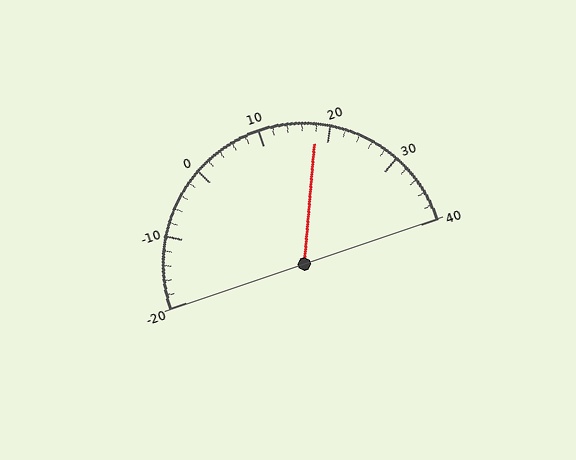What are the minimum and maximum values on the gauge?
The gauge ranges from -20 to 40.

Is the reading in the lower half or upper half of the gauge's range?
The reading is in the upper half of the range (-20 to 40).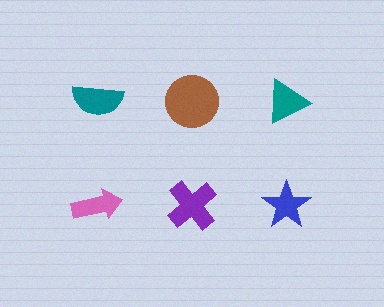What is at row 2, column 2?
A purple cross.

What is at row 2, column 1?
A pink arrow.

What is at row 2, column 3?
A blue star.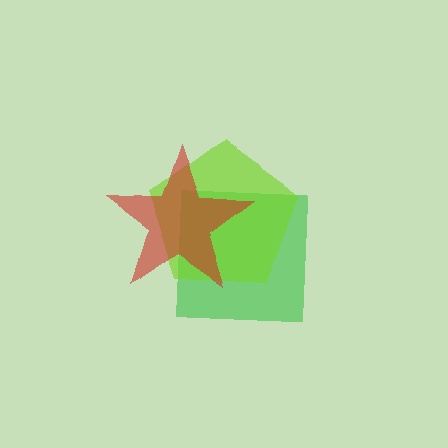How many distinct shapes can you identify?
There are 3 distinct shapes: a green square, a lime pentagon, a red star.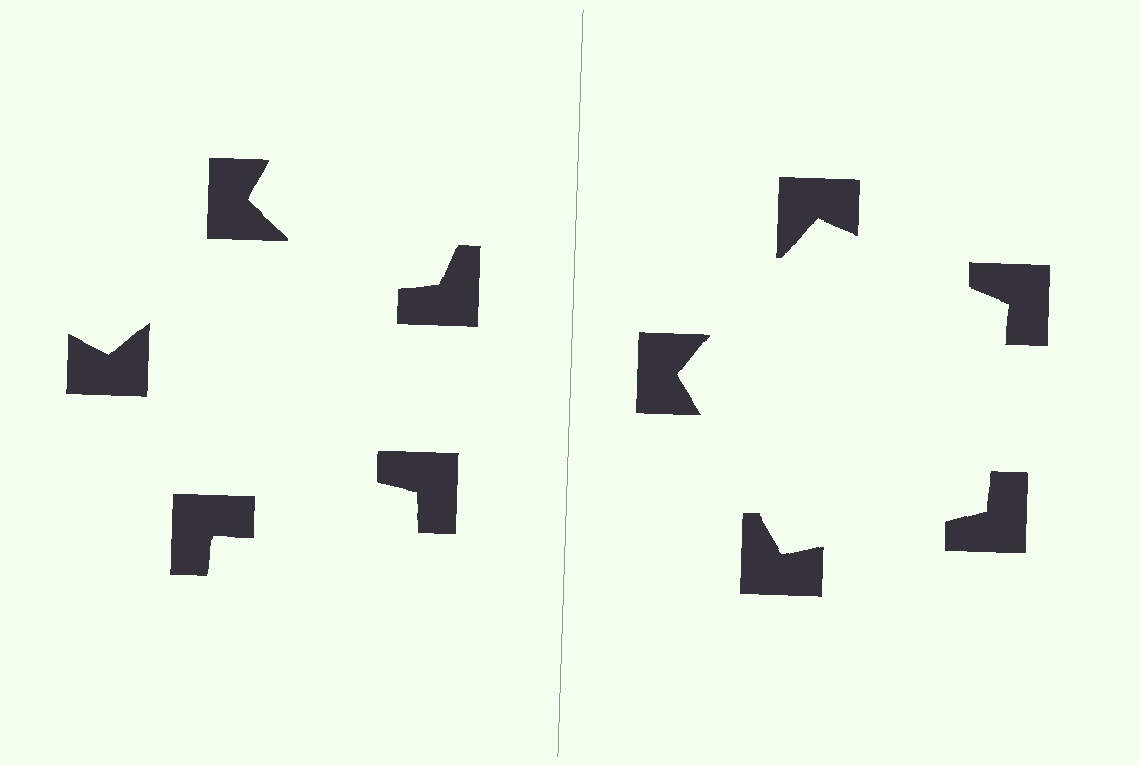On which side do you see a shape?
An illusory pentagon appears on the right side. On the left side the wedge cuts are rotated, so no coherent shape forms.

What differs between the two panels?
The notched squares are positioned identically on both sides; only the wedge orientations differ. On the right they align to a pentagon; on the left they are misaligned.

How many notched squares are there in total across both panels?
10 — 5 on each side.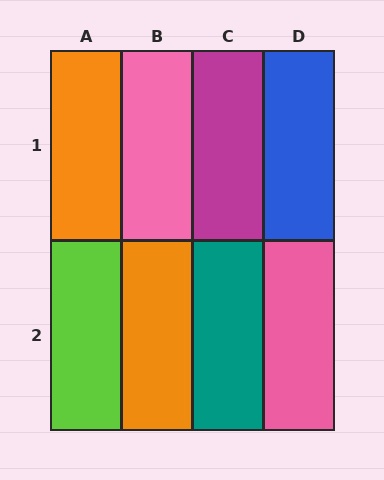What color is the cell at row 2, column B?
Orange.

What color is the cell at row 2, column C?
Teal.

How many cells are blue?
1 cell is blue.